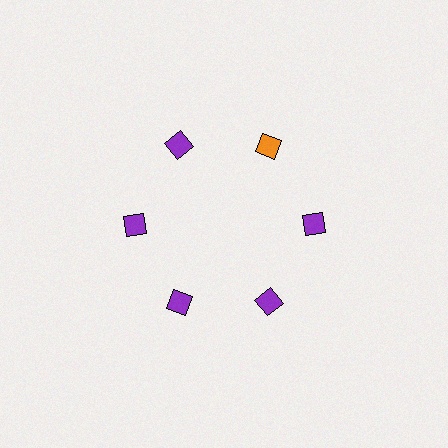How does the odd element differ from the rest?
It has a different color: orange instead of purple.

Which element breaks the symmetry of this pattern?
The orange diamond at roughly the 1 o'clock position breaks the symmetry. All other shapes are purple diamonds.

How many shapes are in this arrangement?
There are 6 shapes arranged in a ring pattern.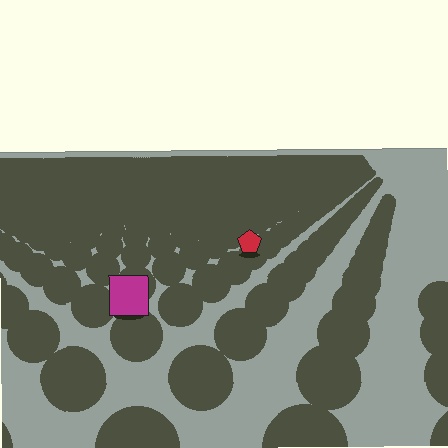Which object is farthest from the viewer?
The red pentagon is farthest from the viewer. It appears smaller and the ground texture around it is denser.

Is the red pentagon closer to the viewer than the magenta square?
No. The magenta square is closer — you can tell from the texture gradient: the ground texture is coarser near it.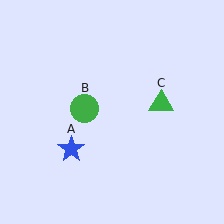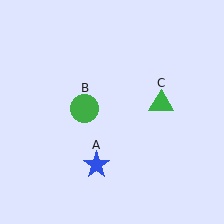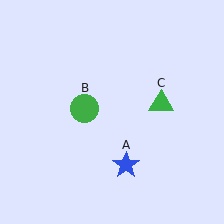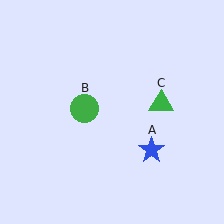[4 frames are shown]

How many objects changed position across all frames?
1 object changed position: blue star (object A).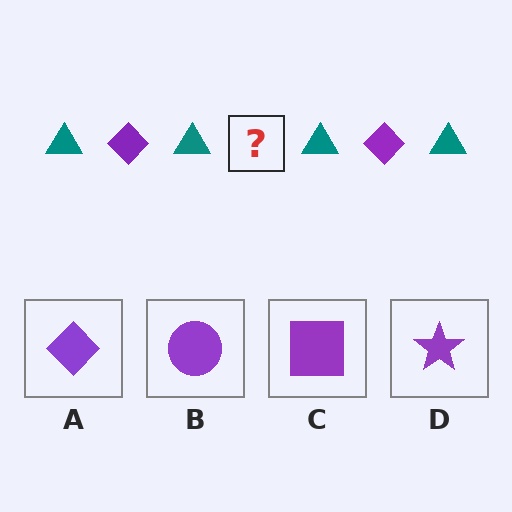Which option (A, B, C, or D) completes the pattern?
A.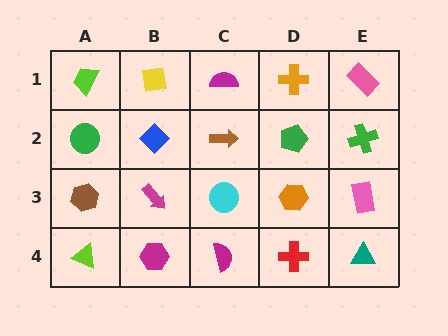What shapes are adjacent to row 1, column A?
A green circle (row 2, column A), a yellow square (row 1, column B).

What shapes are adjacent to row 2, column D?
An orange cross (row 1, column D), an orange hexagon (row 3, column D), a brown arrow (row 2, column C), a green cross (row 2, column E).